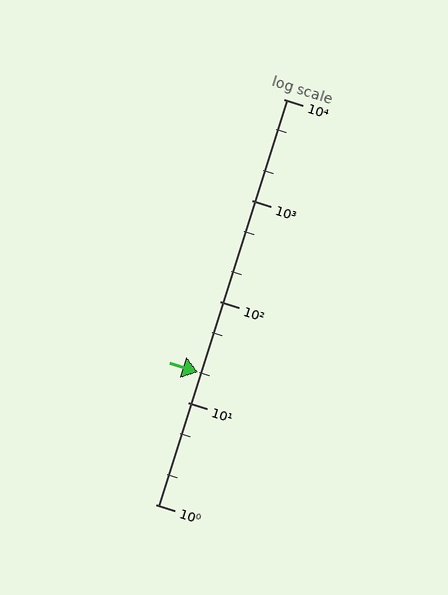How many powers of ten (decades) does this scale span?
The scale spans 4 decades, from 1 to 10000.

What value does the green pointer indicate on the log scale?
The pointer indicates approximately 20.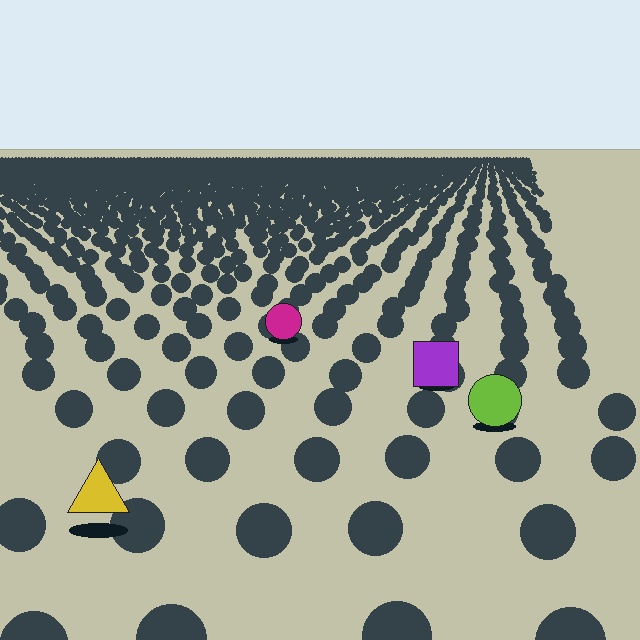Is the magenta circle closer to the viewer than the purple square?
No. The purple square is closer — you can tell from the texture gradient: the ground texture is coarser near it.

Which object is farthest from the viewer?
The magenta circle is farthest from the viewer. It appears smaller and the ground texture around it is denser.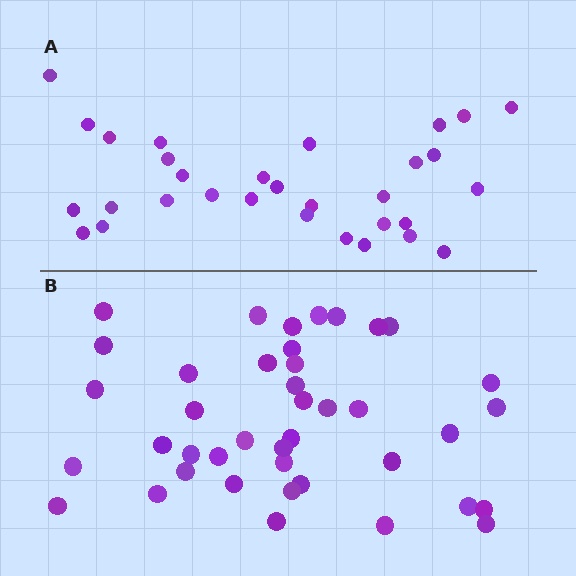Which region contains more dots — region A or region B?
Region B (the bottom region) has more dots.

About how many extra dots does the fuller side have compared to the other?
Region B has roughly 10 or so more dots than region A.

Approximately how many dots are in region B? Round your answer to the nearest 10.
About 40 dots. (The exact count is 41, which rounds to 40.)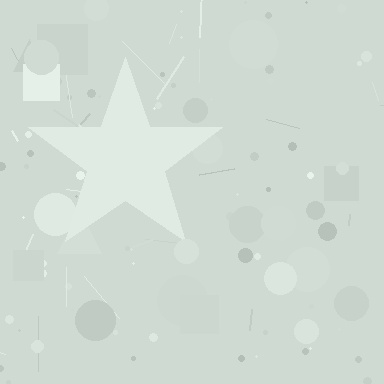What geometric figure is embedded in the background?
A star is embedded in the background.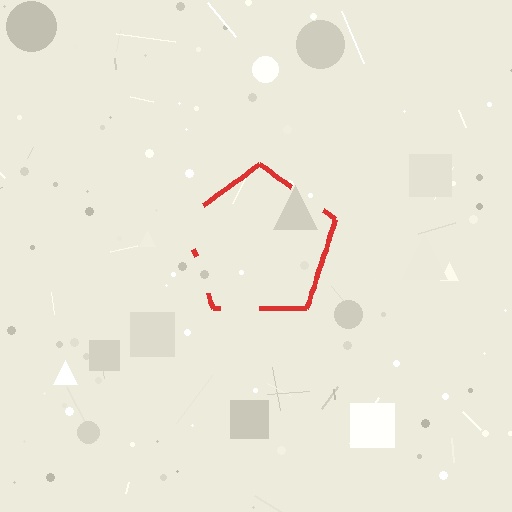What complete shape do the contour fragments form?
The contour fragments form a pentagon.